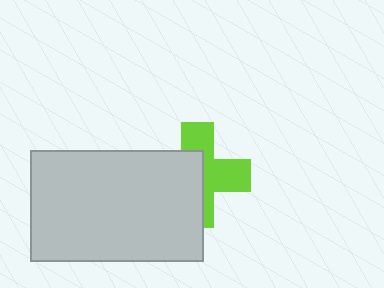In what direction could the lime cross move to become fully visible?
The lime cross could move right. That would shift it out from behind the light gray rectangle entirely.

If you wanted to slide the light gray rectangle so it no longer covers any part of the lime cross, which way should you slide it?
Slide it left — that is the most direct way to separate the two shapes.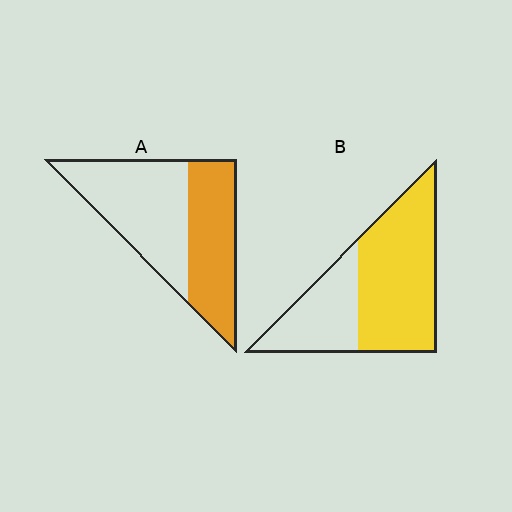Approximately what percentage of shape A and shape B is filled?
A is approximately 45% and B is approximately 65%.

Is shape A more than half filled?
No.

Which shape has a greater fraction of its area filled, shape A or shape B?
Shape B.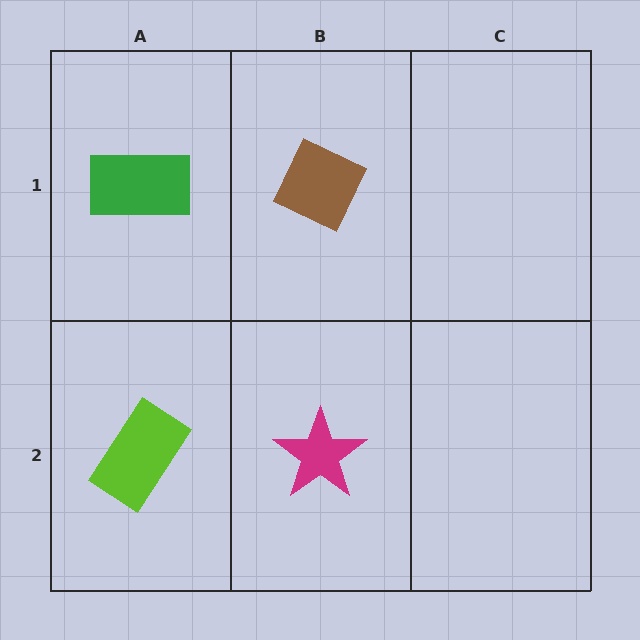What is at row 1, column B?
A brown diamond.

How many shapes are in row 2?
2 shapes.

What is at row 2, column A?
A lime rectangle.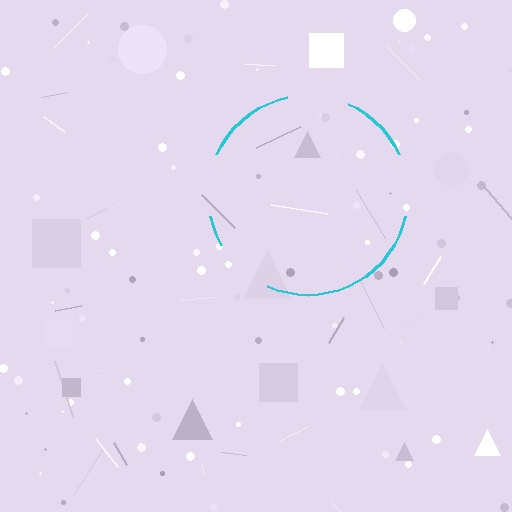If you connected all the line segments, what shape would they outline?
They would outline a circle.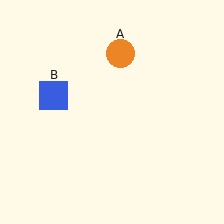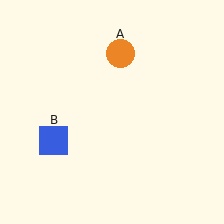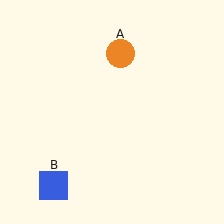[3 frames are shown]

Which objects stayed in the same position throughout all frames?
Orange circle (object A) remained stationary.